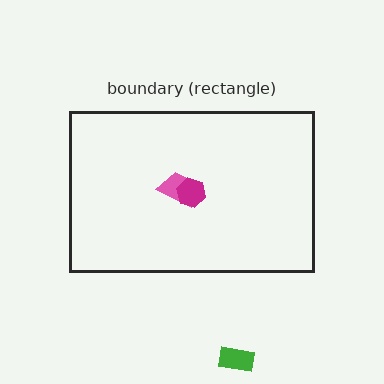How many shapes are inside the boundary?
2 inside, 1 outside.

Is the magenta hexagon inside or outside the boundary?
Inside.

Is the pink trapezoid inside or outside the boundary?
Inside.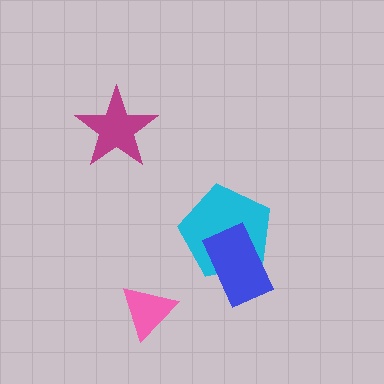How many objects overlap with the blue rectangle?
1 object overlaps with the blue rectangle.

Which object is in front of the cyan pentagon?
The blue rectangle is in front of the cyan pentagon.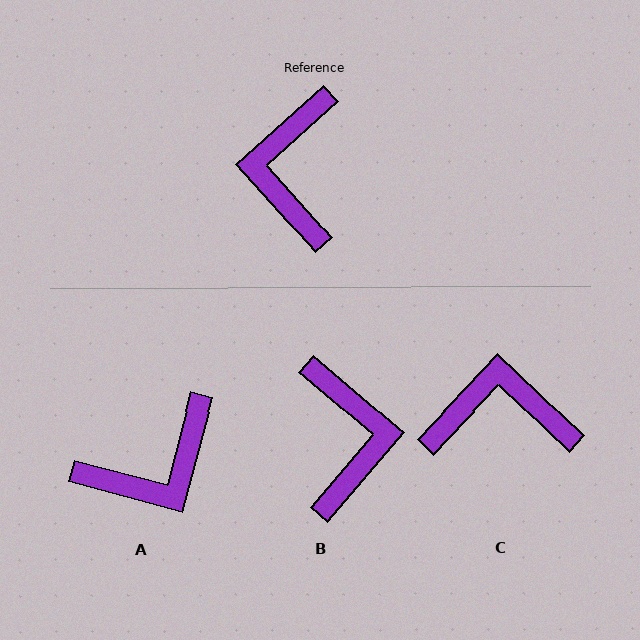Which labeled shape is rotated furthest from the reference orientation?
B, about 172 degrees away.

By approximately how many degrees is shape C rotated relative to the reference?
Approximately 85 degrees clockwise.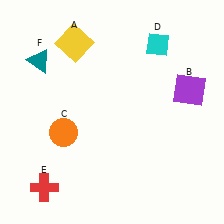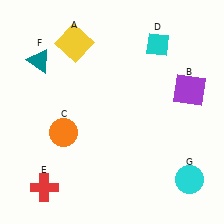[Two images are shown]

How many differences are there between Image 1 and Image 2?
There is 1 difference between the two images.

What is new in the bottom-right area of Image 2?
A cyan circle (G) was added in the bottom-right area of Image 2.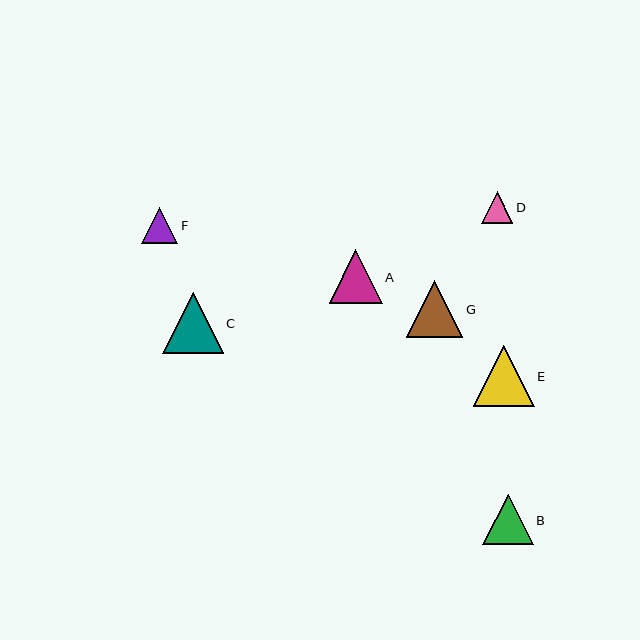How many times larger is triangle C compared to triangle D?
Triangle C is approximately 1.9 times the size of triangle D.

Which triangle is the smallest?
Triangle D is the smallest with a size of approximately 31 pixels.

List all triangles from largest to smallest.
From largest to smallest: E, C, G, A, B, F, D.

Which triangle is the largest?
Triangle E is the largest with a size of approximately 61 pixels.